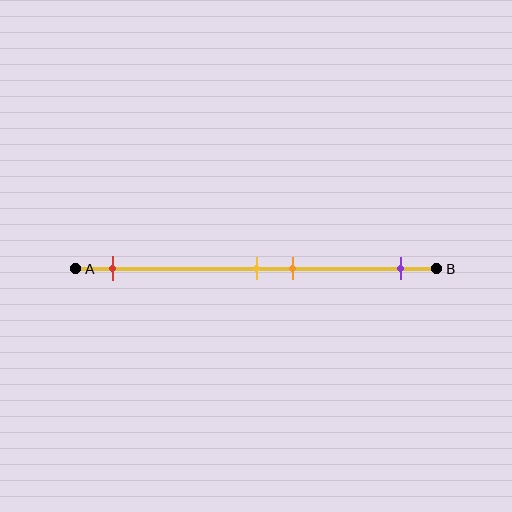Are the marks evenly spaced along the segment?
No, the marks are not evenly spaced.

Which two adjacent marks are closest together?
The yellow and orange marks are the closest adjacent pair.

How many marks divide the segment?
There are 4 marks dividing the segment.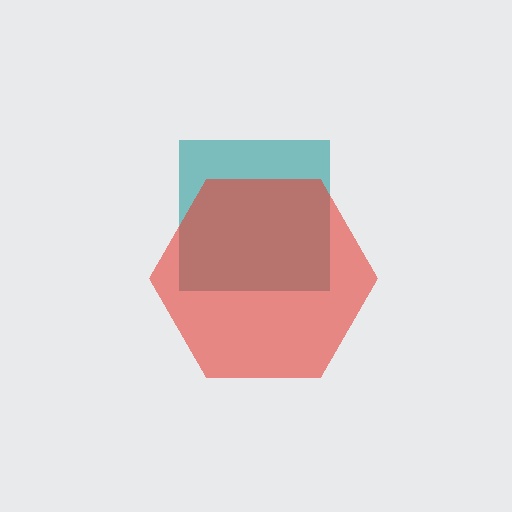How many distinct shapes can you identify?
There are 2 distinct shapes: a teal square, a red hexagon.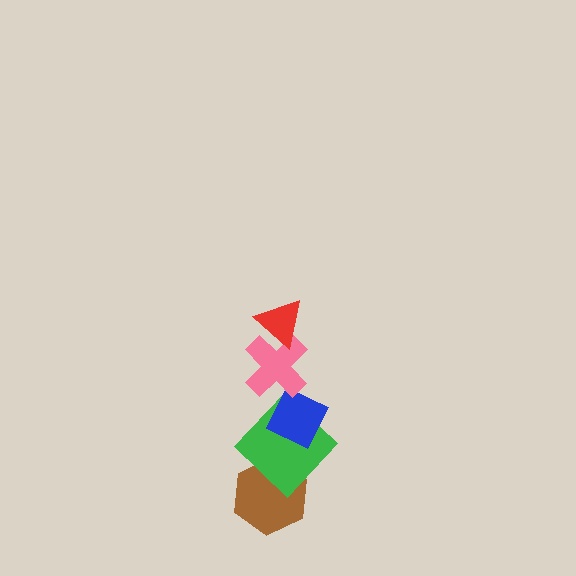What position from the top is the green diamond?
The green diamond is 4th from the top.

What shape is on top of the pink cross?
The red triangle is on top of the pink cross.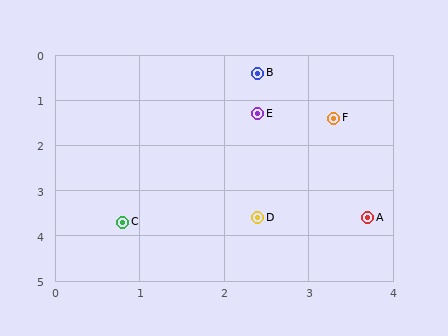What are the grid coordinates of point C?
Point C is at approximately (0.8, 3.7).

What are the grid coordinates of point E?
Point E is at approximately (2.4, 1.3).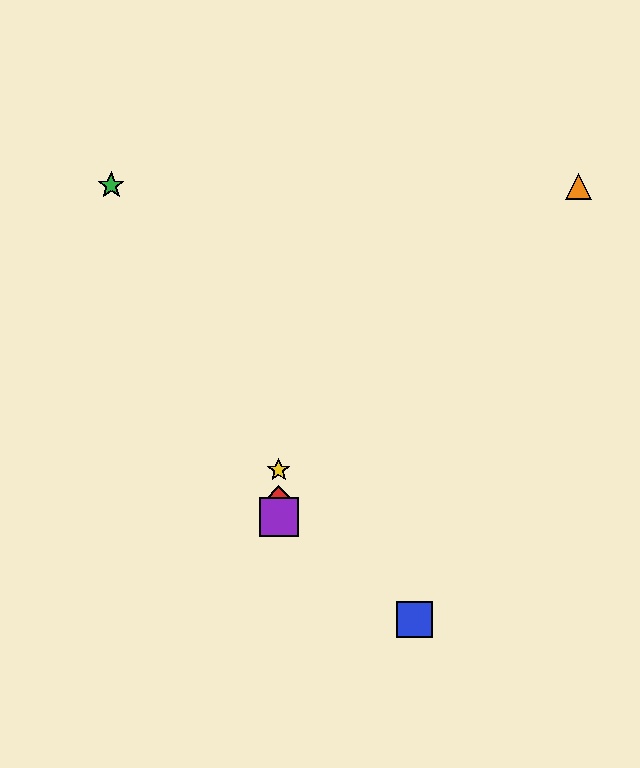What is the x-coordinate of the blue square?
The blue square is at x≈414.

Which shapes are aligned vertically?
The red diamond, the yellow star, the purple square are aligned vertically.